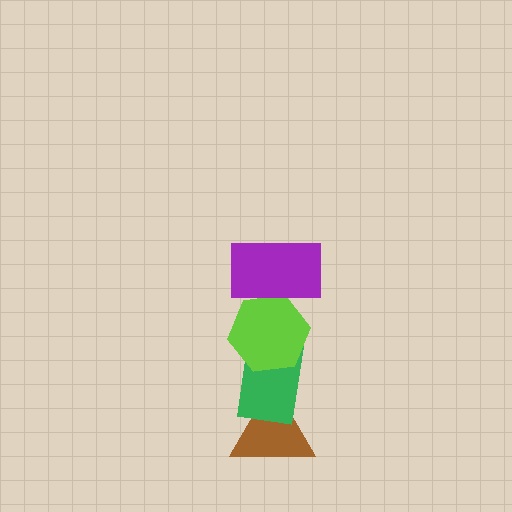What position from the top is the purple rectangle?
The purple rectangle is 1st from the top.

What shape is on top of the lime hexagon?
The purple rectangle is on top of the lime hexagon.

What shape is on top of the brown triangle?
The green rectangle is on top of the brown triangle.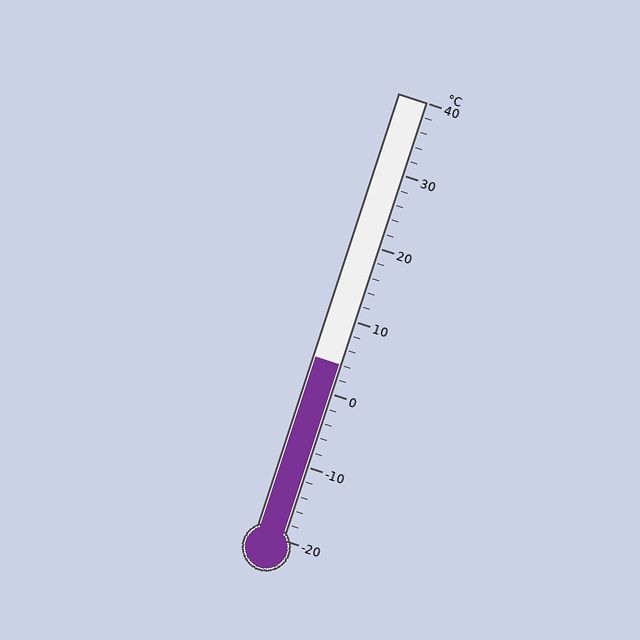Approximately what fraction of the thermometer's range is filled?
The thermometer is filled to approximately 40% of its range.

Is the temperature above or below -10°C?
The temperature is above -10°C.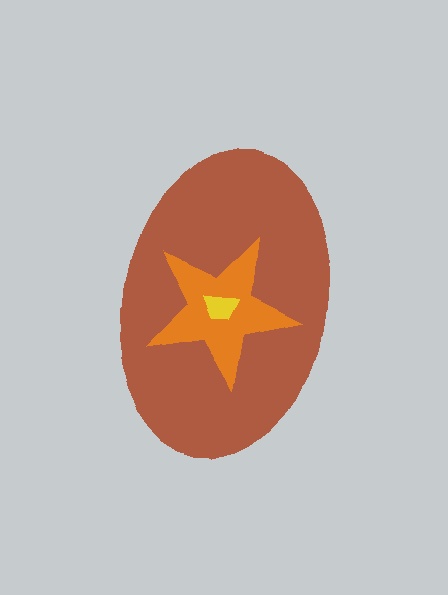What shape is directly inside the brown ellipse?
The orange star.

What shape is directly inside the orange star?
The yellow trapezoid.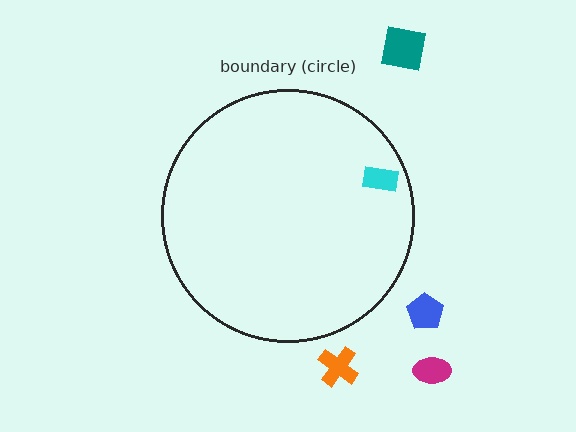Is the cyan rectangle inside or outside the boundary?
Inside.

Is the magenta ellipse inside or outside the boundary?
Outside.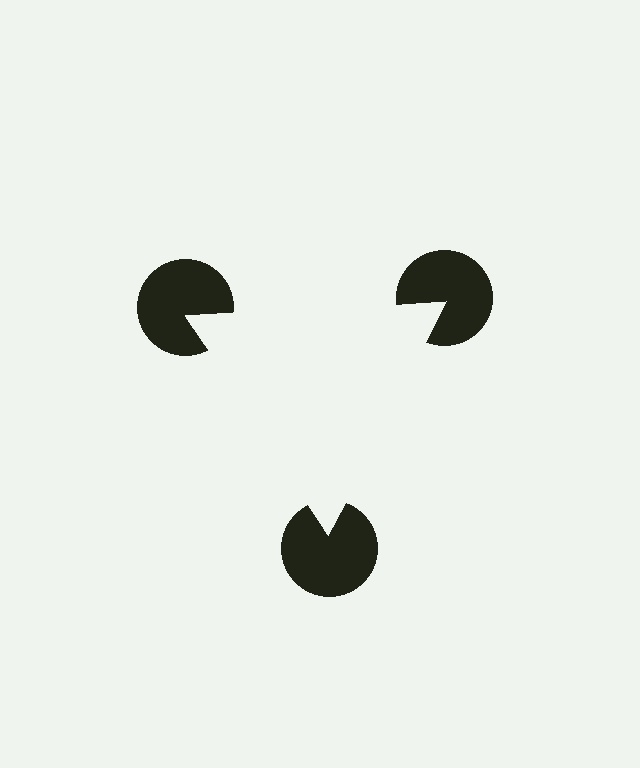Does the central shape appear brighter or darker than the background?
It typically appears slightly brighter than the background, even though no actual brightness change is drawn.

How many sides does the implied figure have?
3 sides.